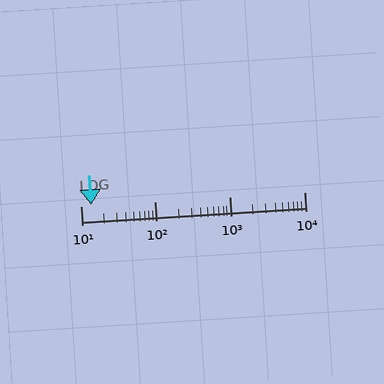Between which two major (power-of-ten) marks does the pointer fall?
The pointer is between 10 and 100.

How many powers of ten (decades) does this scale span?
The scale spans 3 decades, from 10 to 10000.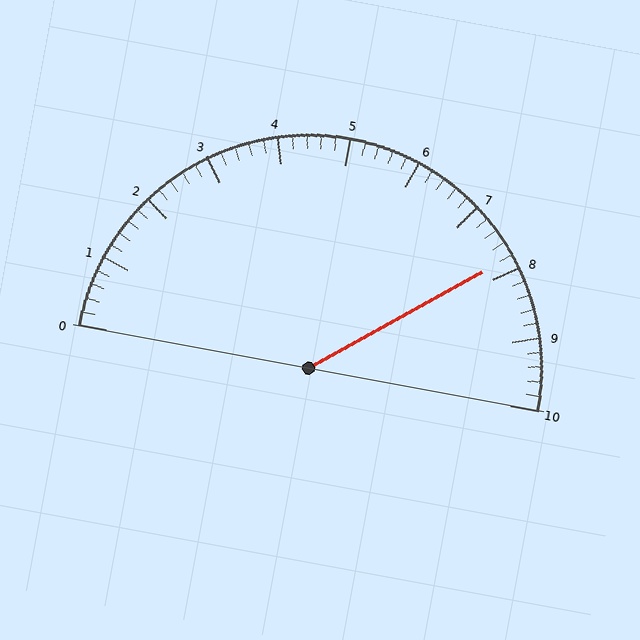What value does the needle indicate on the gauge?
The needle indicates approximately 7.8.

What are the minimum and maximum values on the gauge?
The gauge ranges from 0 to 10.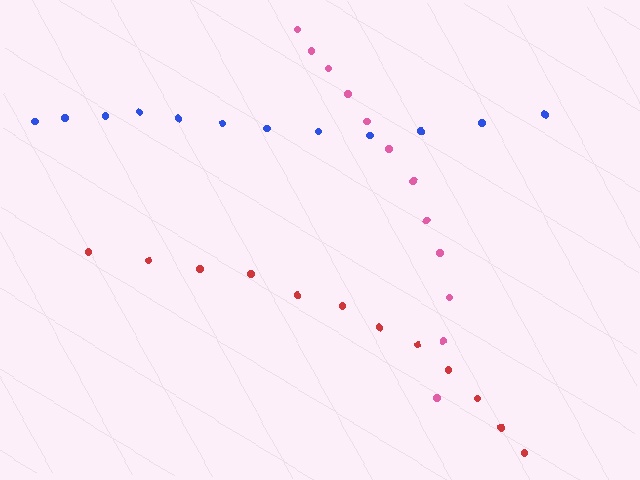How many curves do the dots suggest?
There are 3 distinct paths.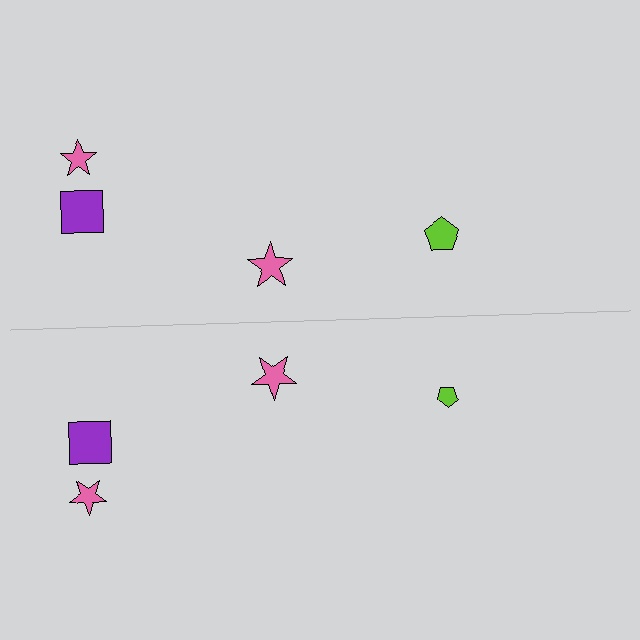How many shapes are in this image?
There are 8 shapes in this image.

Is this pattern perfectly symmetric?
No, the pattern is not perfectly symmetric. The lime pentagon on the bottom side has a different size than its mirror counterpart.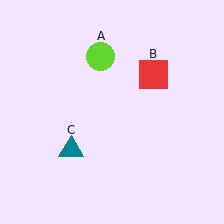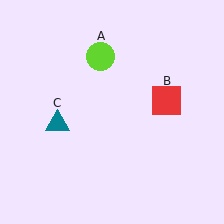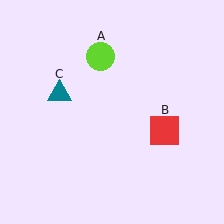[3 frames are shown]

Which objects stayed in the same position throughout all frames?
Lime circle (object A) remained stationary.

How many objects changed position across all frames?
2 objects changed position: red square (object B), teal triangle (object C).